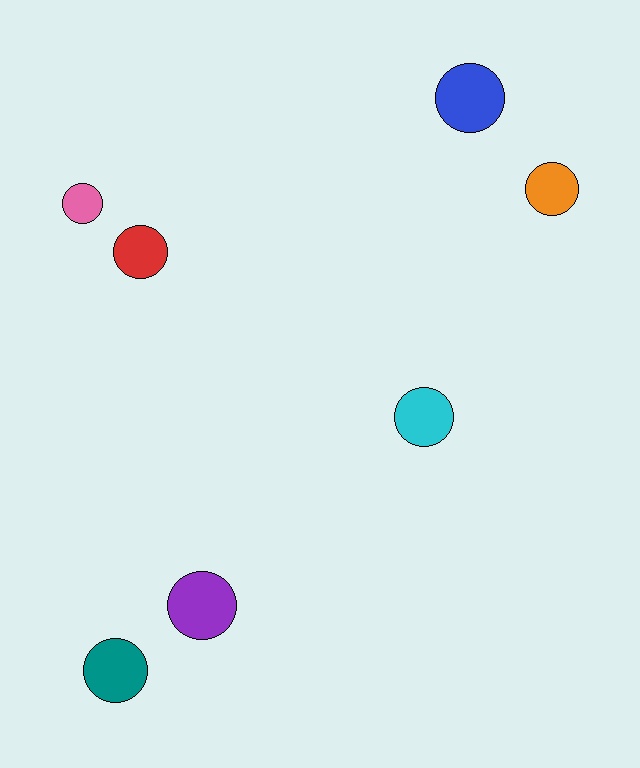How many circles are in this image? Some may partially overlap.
There are 7 circles.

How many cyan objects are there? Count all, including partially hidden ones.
There is 1 cyan object.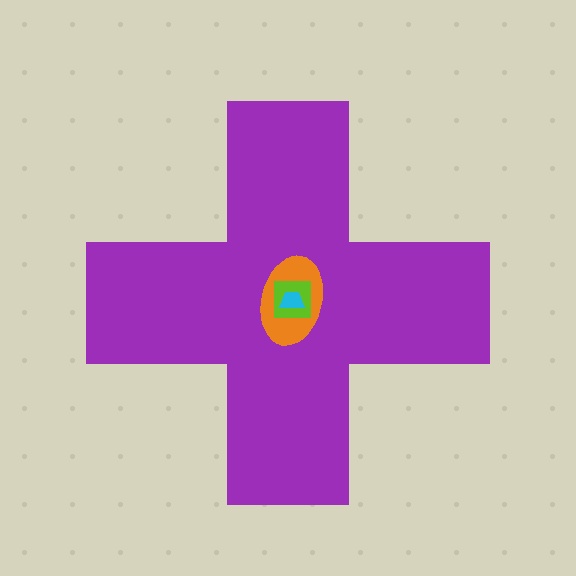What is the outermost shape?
The purple cross.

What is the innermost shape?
The cyan trapezoid.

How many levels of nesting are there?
4.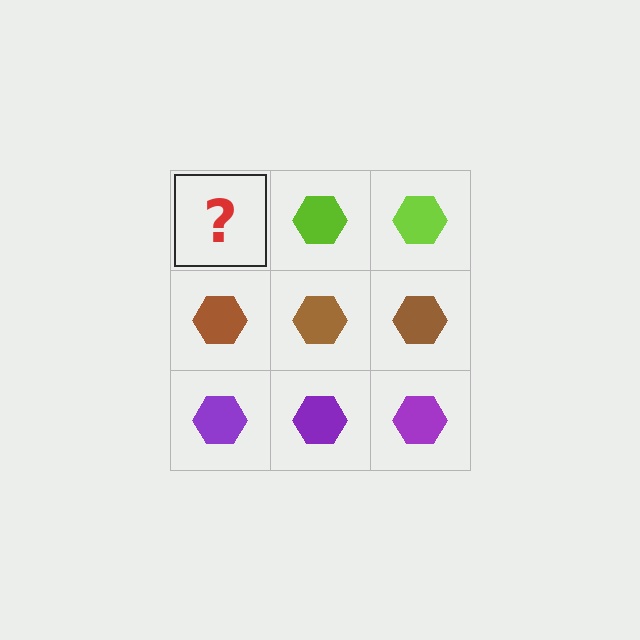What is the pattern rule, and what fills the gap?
The rule is that each row has a consistent color. The gap should be filled with a lime hexagon.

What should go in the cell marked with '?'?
The missing cell should contain a lime hexagon.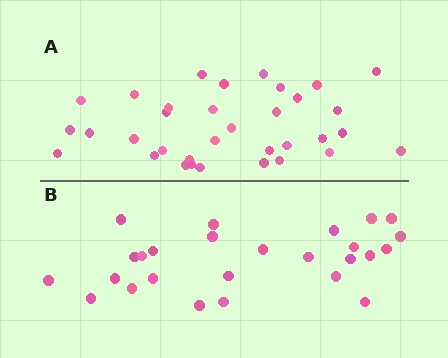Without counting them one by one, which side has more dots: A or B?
Region A (the top region) has more dots.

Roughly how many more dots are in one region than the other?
Region A has roughly 8 or so more dots than region B.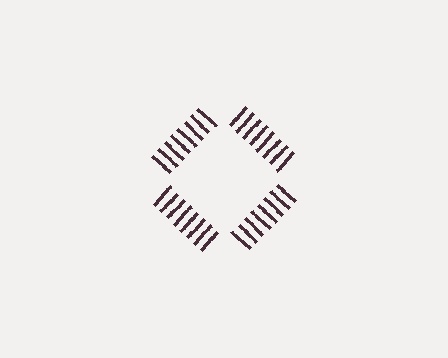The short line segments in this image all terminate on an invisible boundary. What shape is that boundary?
An illusory square — the line segments terminate on its edges but no continuous stroke is drawn.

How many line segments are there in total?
32 — 8 along each of the 4 edges.